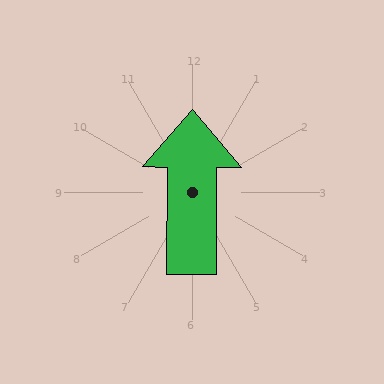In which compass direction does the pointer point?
North.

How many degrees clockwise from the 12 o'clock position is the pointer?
Approximately 0 degrees.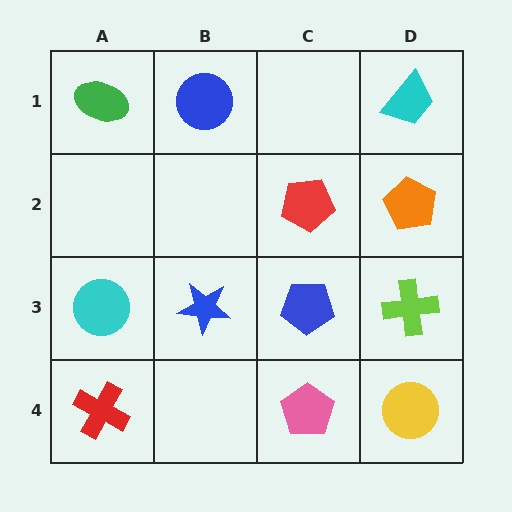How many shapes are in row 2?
2 shapes.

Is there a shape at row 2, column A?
No, that cell is empty.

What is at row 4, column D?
A yellow circle.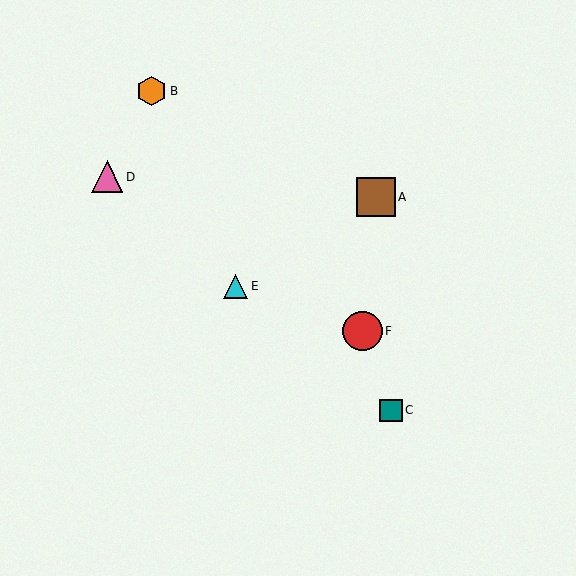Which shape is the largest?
The red circle (labeled F) is the largest.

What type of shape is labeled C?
Shape C is a teal square.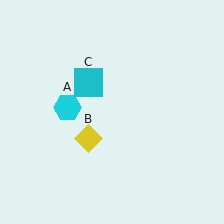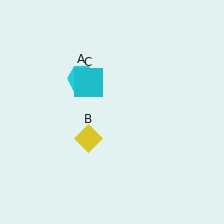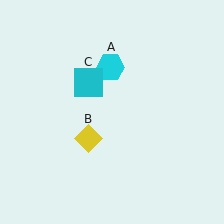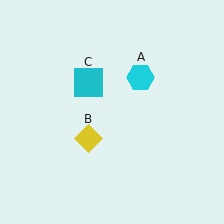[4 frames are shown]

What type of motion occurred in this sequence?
The cyan hexagon (object A) rotated clockwise around the center of the scene.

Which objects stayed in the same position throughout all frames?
Yellow diamond (object B) and cyan square (object C) remained stationary.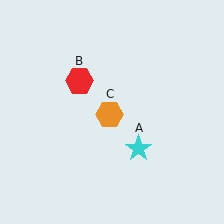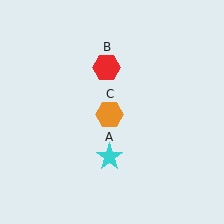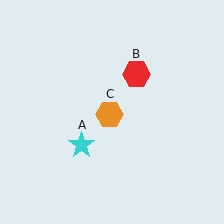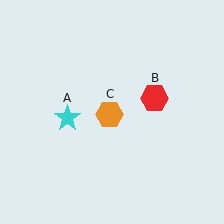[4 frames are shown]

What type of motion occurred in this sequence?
The cyan star (object A), red hexagon (object B) rotated clockwise around the center of the scene.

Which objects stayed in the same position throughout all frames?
Orange hexagon (object C) remained stationary.